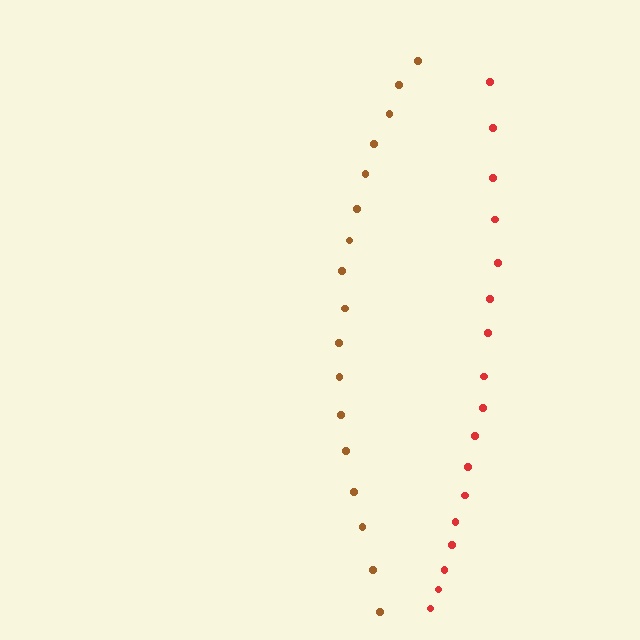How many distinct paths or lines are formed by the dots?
There are 2 distinct paths.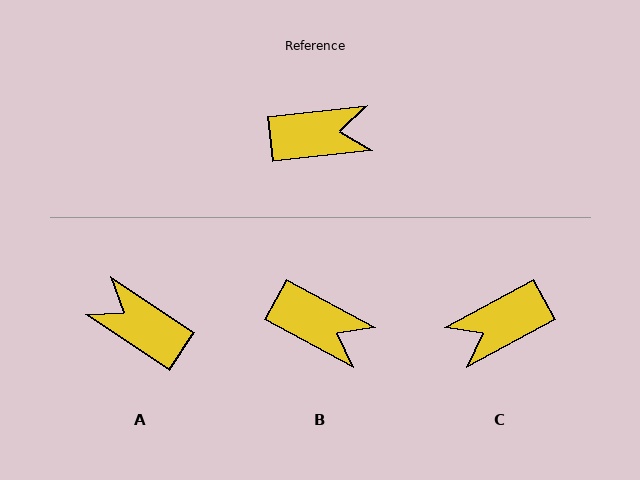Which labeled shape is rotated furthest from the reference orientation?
C, about 157 degrees away.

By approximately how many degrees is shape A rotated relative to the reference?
Approximately 141 degrees counter-clockwise.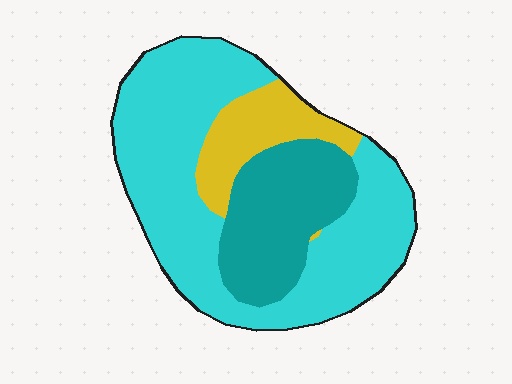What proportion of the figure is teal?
Teal takes up about one quarter (1/4) of the figure.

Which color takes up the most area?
Cyan, at roughly 60%.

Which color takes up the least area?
Yellow, at roughly 15%.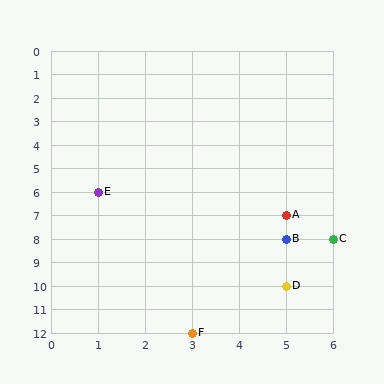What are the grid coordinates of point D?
Point D is at grid coordinates (5, 10).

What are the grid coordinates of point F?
Point F is at grid coordinates (3, 12).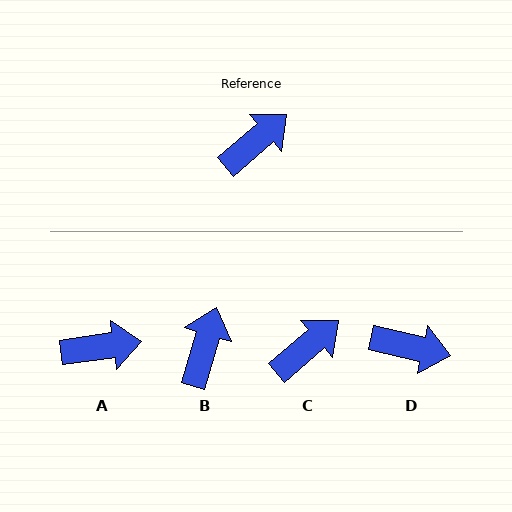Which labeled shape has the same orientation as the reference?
C.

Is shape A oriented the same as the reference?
No, it is off by about 33 degrees.